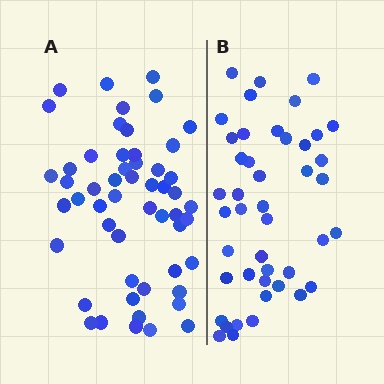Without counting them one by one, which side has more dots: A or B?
Region A (the left region) has more dots.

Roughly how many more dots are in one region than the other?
Region A has roughly 8 or so more dots than region B.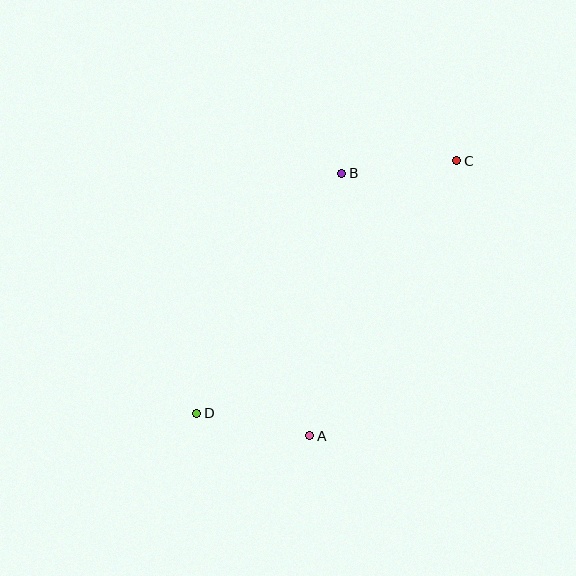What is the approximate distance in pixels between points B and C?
The distance between B and C is approximately 116 pixels.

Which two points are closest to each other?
Points A and D are closest to each other.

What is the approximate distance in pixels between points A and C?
The distance between A and C is approximately 312 pixels.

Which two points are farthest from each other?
Points C and D are farthest from each other.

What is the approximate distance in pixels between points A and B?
The distance between A and B is approximately 265 pixels.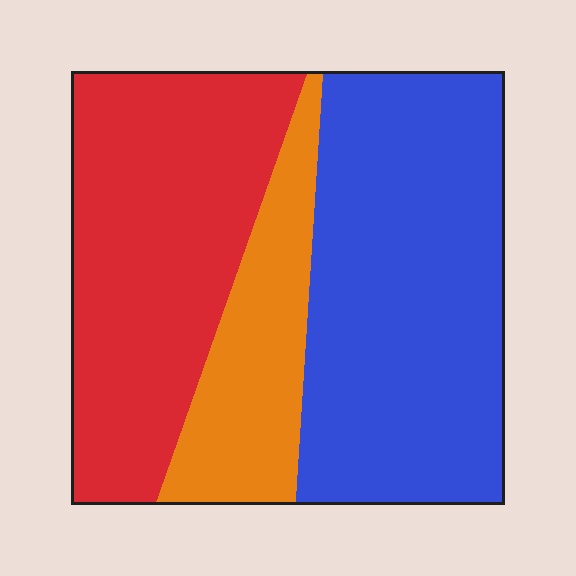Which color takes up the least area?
Orange, at roughly 20%.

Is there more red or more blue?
Blue.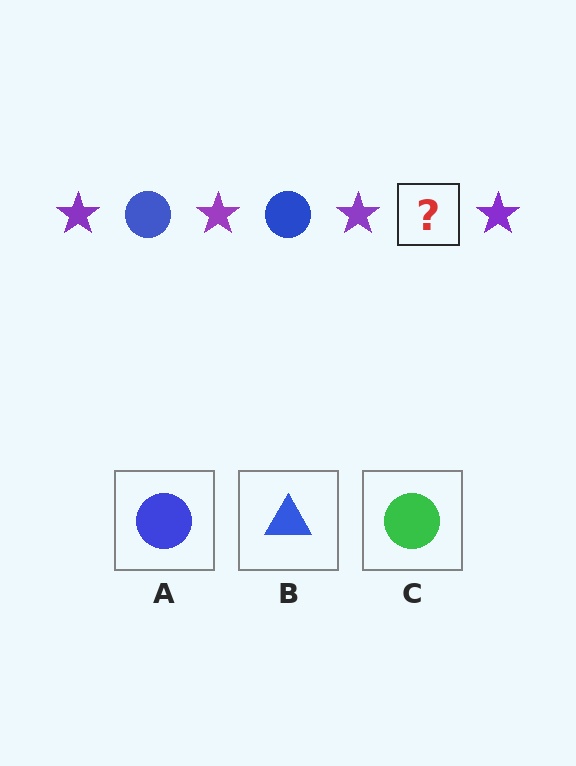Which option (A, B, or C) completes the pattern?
A.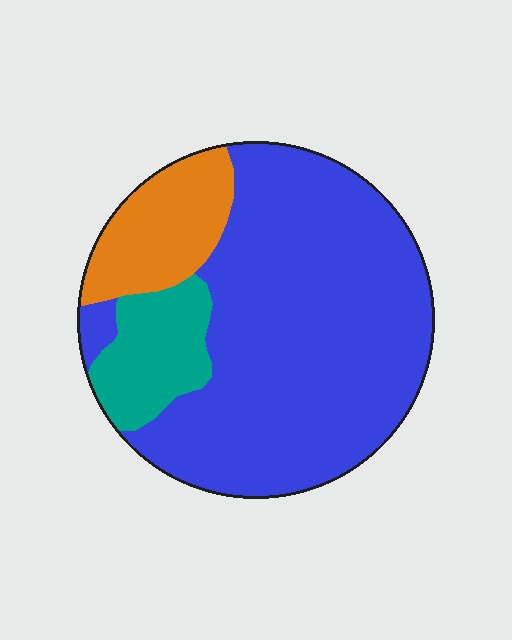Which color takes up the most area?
Blue, at roughly 70%.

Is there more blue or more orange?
Blue.